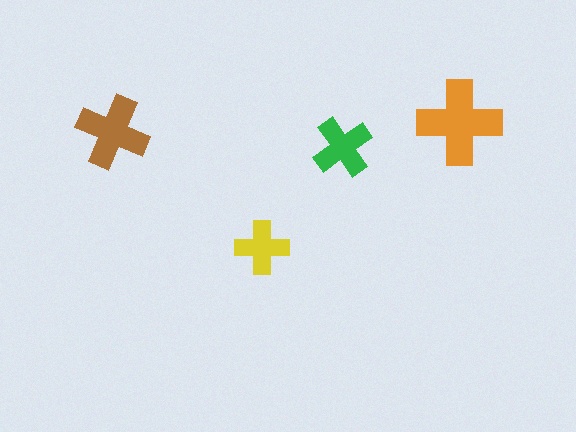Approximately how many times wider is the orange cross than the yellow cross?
About 1.5 times wider.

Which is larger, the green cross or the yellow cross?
The green one.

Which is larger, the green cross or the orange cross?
The orange one.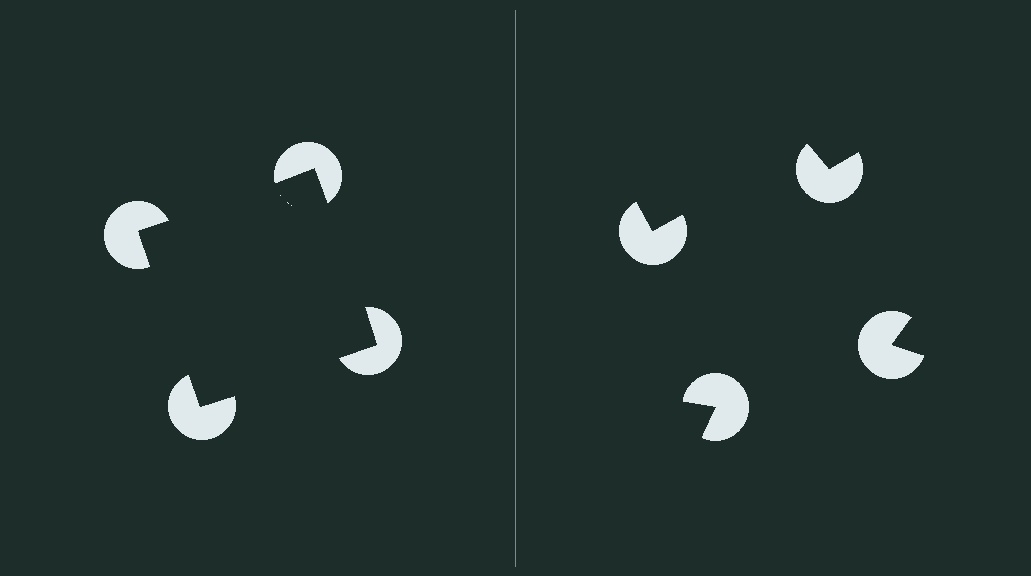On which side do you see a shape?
An illusory square appears on the left side. On the right side the wedge cuts are rotated, so no coherent shape forms.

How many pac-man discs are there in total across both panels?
8 — 4 on each side.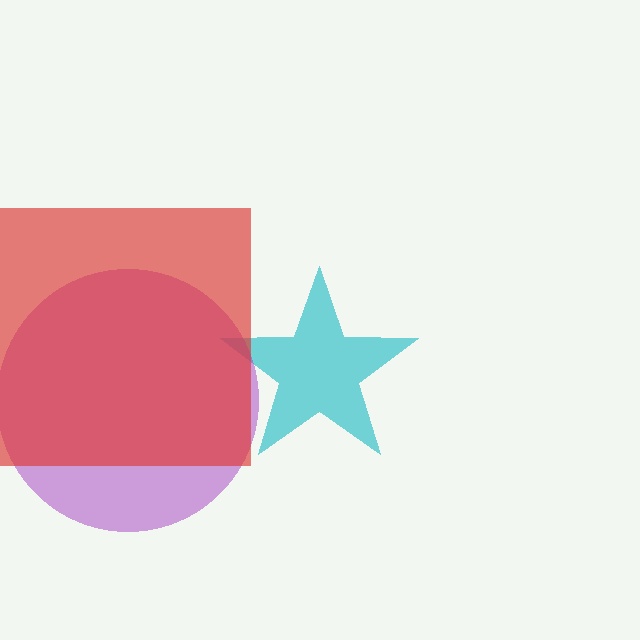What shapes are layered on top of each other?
The layered shapes are: a cyan star, a purple circle, a red square.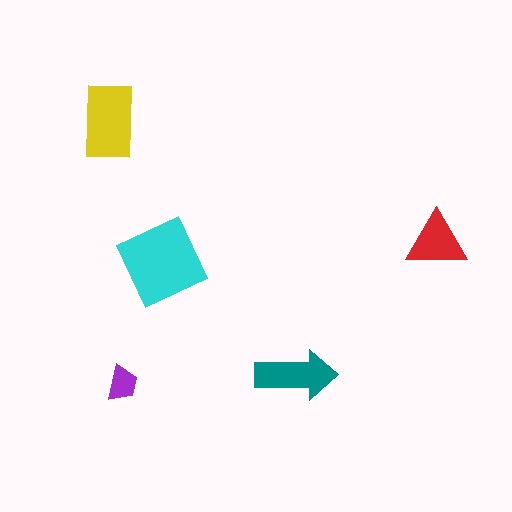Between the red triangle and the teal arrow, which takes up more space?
The teal arrow.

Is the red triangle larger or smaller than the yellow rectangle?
Smaller.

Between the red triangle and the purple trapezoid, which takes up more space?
The red triangle.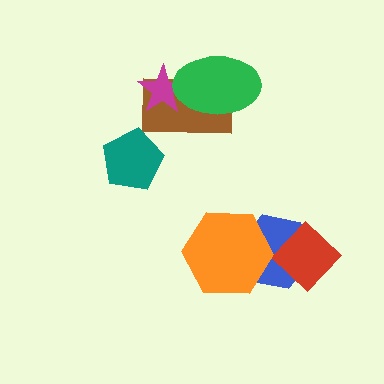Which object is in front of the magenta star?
The green ellipse is in front of the magenta star.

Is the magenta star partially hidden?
Yes, it is partially covered by another shape.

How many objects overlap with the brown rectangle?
2 objects overlap with the brown rectangle.